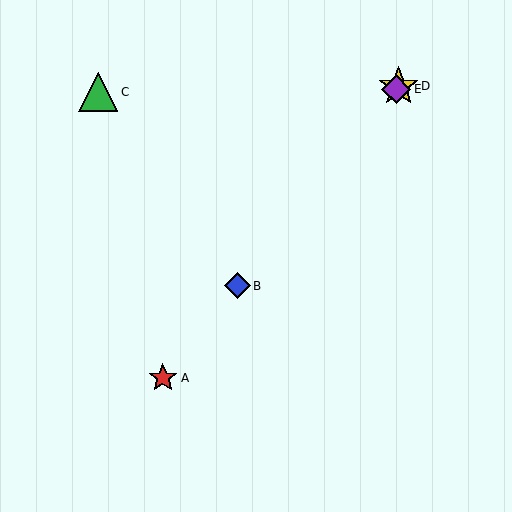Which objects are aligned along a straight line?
Objects A, B, D, E are aligned along a straight line.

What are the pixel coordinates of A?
Object A is at (163, 378).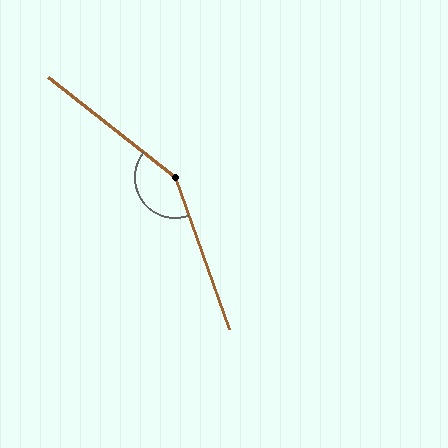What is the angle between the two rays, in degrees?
Approximately 148 degrees.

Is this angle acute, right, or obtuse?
It is obtuse.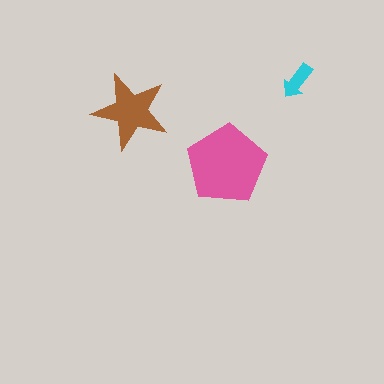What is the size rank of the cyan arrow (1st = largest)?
3rd.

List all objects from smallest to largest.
The cyan arrow, the brown star, the pink pentagon.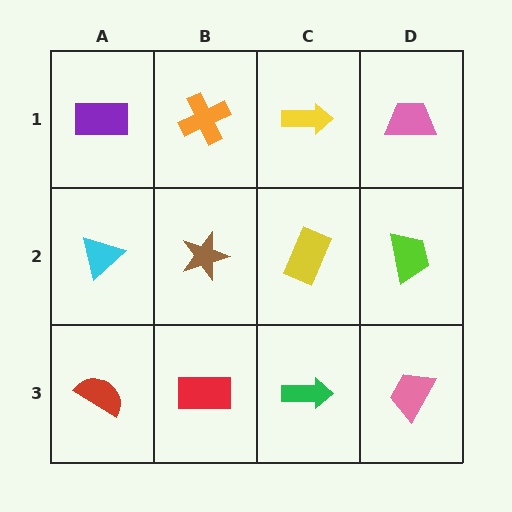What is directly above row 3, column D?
A lime trapezoid.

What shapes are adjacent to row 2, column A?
A purple rectangle (row 1, column A), a red semicircle (row 3, column A), a brown star (row 2, column B).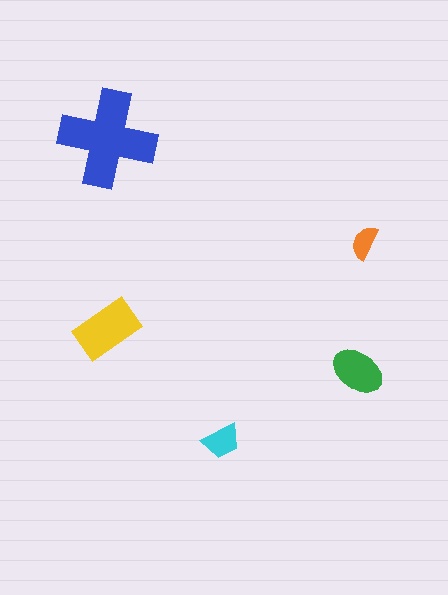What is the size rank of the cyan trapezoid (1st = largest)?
4th.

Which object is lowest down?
The cyan trapezoid is bottommost.